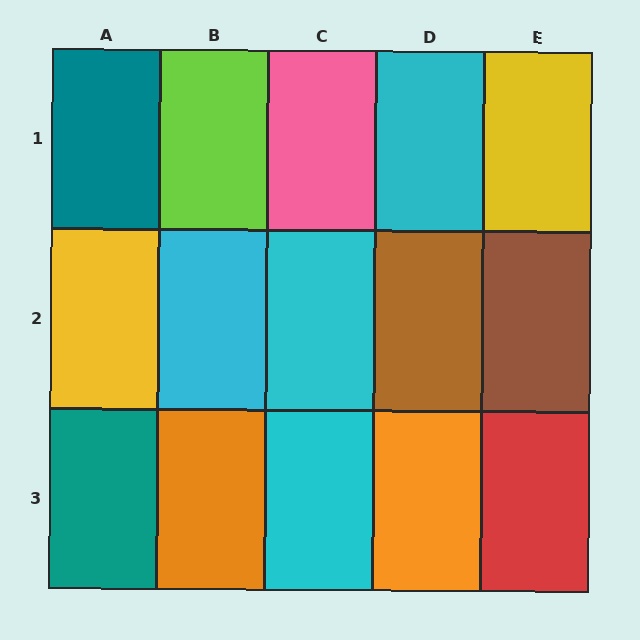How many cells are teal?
2 cells are teal.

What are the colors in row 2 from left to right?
Yellow, cyan, cyan, brown, brown.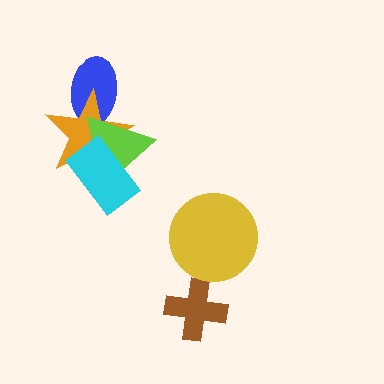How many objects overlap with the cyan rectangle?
2 objects overlap with the cyan rectangle.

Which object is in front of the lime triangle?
The cyan rectangle is in front of the lime triangle.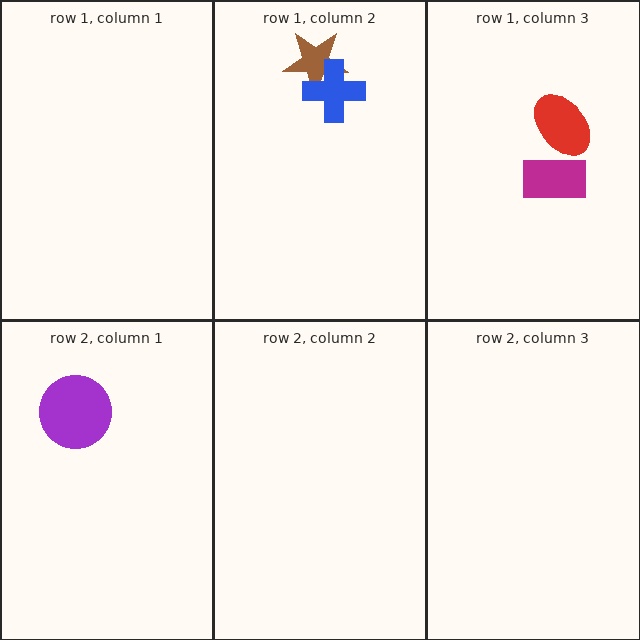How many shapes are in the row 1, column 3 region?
2.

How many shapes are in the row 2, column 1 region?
1.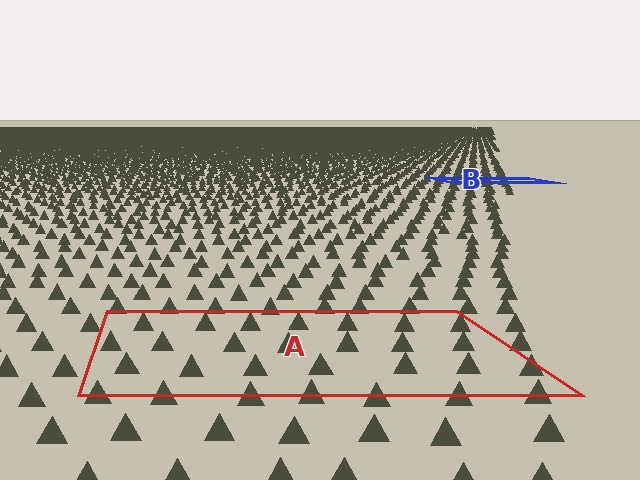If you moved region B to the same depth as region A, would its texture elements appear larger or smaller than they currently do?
They would appear larger. At a closer depth, the same texture elements are projected at a bigger on-screen size.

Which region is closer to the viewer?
Region A is closer. The texture elements there are larger and more spread out.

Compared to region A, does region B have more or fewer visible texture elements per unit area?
Region B has more texture elements per unit area — they are packed more densely because it is farther away.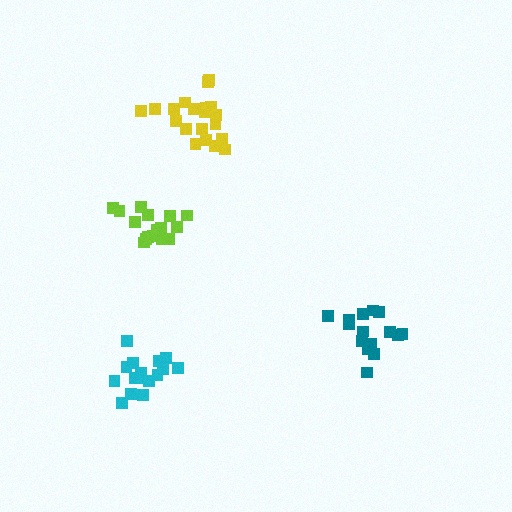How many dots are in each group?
Group 1: 16 dots, Group 2: 16 dots, Group 3: 15 dots, Group 4: 20 dots (67 total).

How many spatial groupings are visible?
There are 4 spatial groupings.